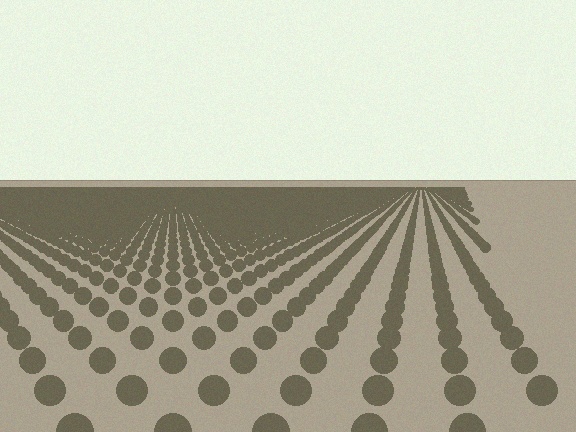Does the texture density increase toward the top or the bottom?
Density increases toward the top.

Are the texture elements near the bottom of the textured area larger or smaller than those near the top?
Larger. Near the bottom, elements are closer to the viewer and appear at a bigger on-screen size.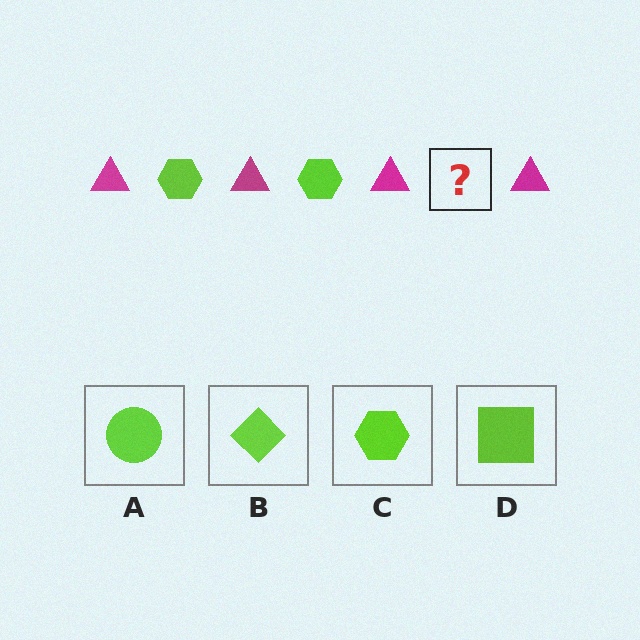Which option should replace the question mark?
Option C.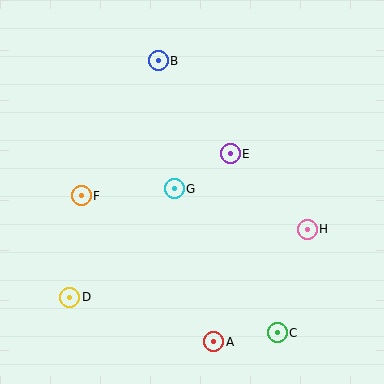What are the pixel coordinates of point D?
Point D is at (70, 297).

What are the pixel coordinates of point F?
Point F is at (81, 196).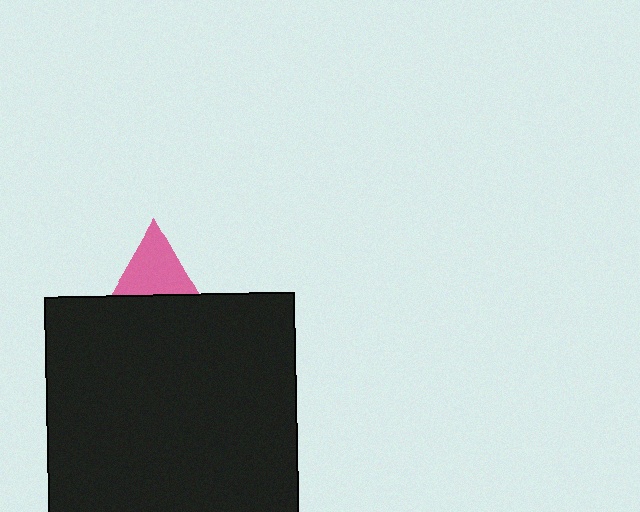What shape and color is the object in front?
The object in front is a black rectangle.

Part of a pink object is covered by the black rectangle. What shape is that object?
It is a triangle.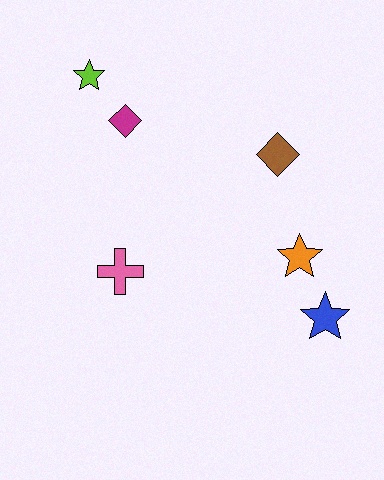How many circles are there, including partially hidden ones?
There are no circles.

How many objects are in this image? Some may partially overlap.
There are 6 objects.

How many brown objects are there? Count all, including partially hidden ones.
There is 1 brown object.